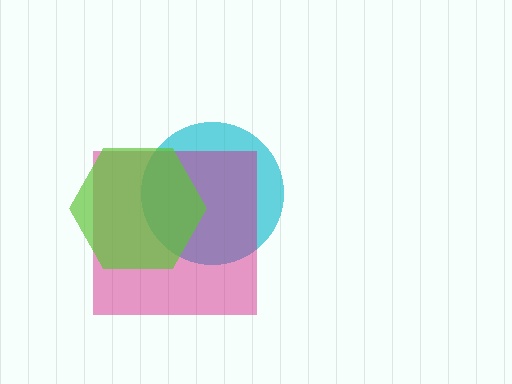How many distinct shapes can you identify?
There are 3 distinct shapes: a cyan circle, a magenta square, a lime hexagon.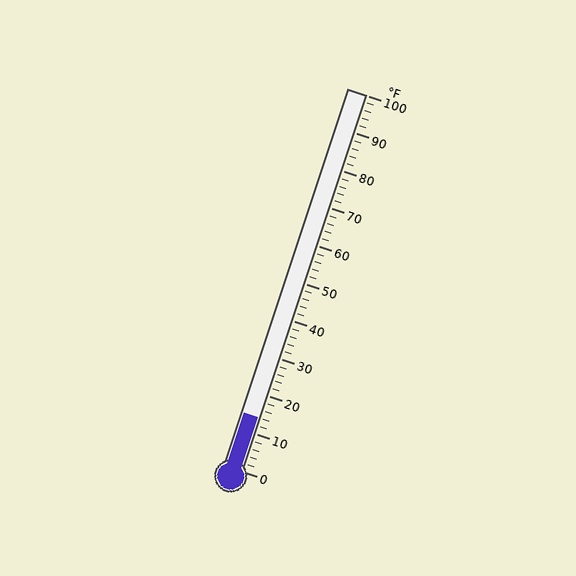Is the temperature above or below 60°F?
The temperature is below 60°F.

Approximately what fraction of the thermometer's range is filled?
The thermometer is filled to approximately 15% of its range.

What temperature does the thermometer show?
The thermometer shows approximately 14°F.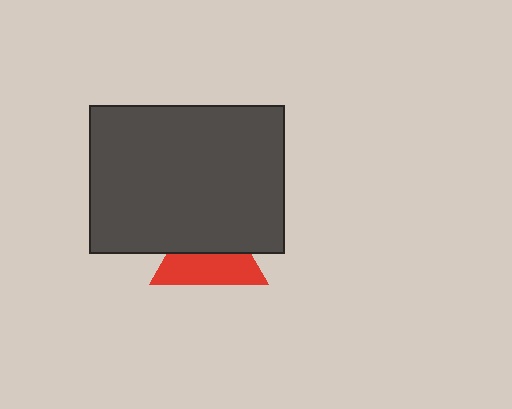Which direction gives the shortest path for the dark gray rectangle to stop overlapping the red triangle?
Moving up gives the shortest separation.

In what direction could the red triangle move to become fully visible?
The red triangle could move down. That would shift it out from behind the dark gray rectangle entirely.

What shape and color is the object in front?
The object in front is a dark gray rectangle.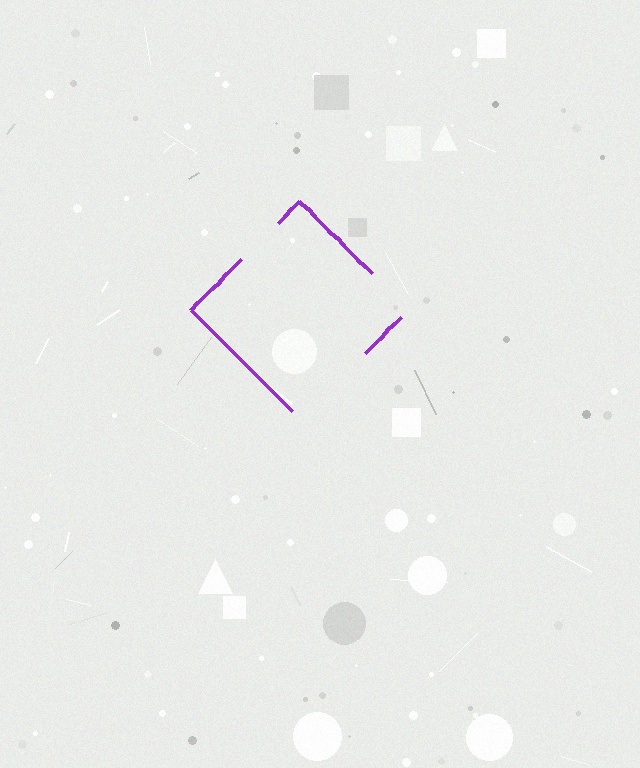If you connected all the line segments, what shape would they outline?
They would outline a diamond.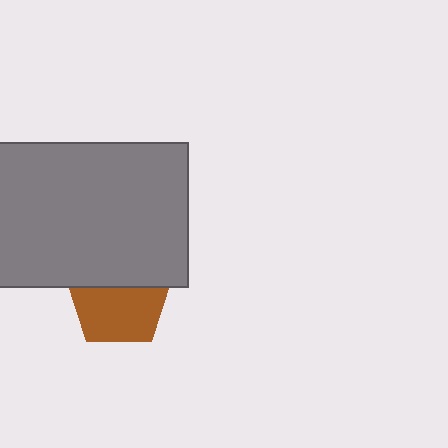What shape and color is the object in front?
The object in front is a gray rectangle.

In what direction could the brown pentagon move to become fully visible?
The brown pentagon could move down. That would shift it out from behind the gray rectangle entirely.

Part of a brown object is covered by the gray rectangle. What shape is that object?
It is a pentagon.